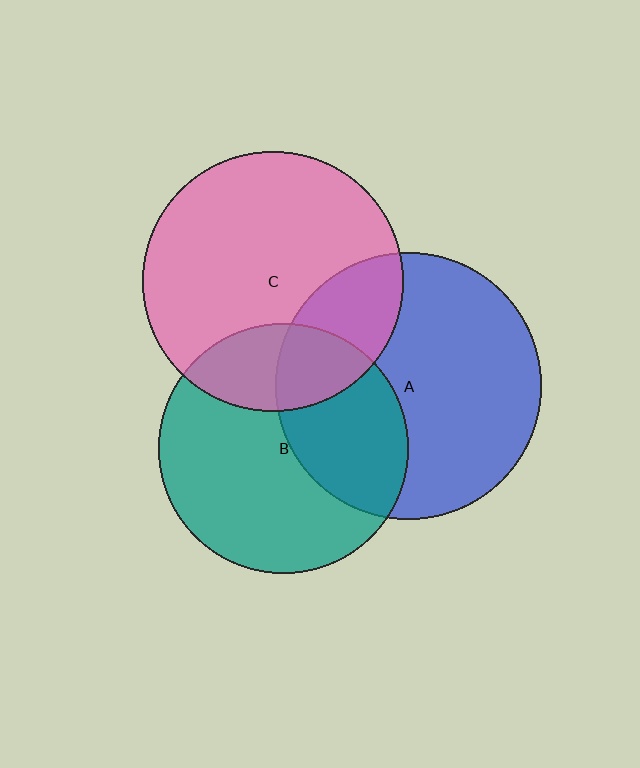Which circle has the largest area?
Circle A (blue).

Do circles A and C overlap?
Yes.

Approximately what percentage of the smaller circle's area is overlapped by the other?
Approximately 25%.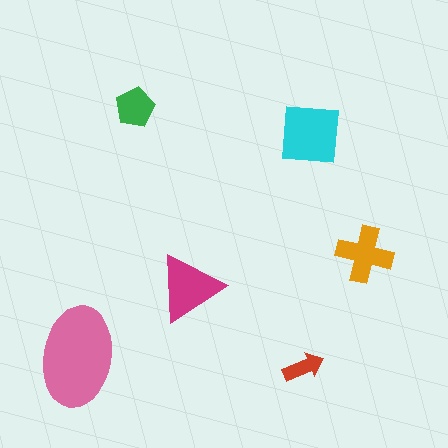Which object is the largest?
The pink ellipse.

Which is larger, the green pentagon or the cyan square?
The cyan square.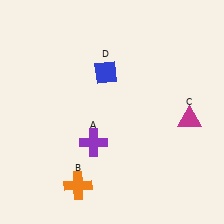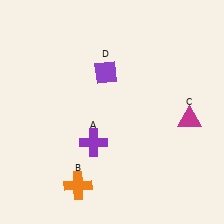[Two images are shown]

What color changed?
The diamond (D) changed from blue in Image 1 to purple in Image 2.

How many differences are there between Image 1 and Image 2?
There is 1 difference between the two images.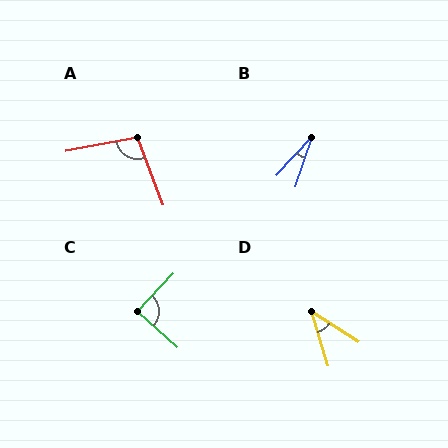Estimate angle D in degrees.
Approximately 40 degrees.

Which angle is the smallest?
B, at approximately 24 degrees.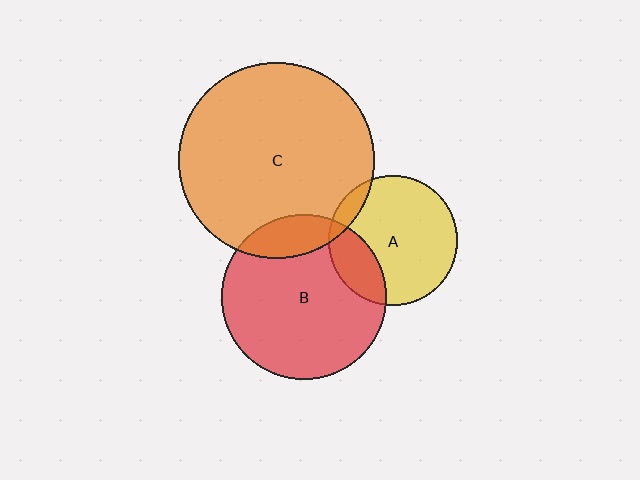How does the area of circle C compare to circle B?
Approximately 1.4 times.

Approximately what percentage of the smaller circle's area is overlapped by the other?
Approximately 20%.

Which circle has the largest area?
Circle C (orange).